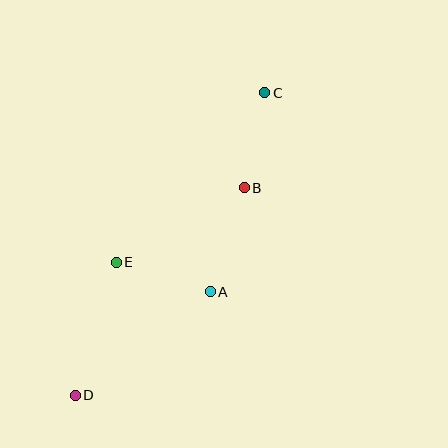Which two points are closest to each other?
Points B and C are closest to each other.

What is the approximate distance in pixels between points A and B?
The distance between A and B is approximately 109 pixels.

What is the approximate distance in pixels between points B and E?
The distance between B and E is approximately 148 pixels.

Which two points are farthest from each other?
Points C and D are farthest from each other.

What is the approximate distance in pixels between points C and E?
The distance between C and E is approximately 226 pixels.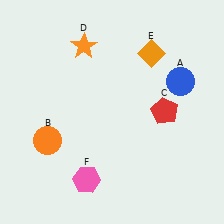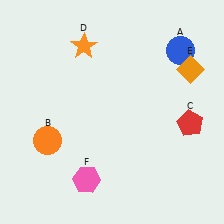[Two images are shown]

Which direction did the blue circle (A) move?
The blue circle (A) moved up.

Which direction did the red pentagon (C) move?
The red pentagon (C) moved right.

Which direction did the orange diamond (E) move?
The orange diamond (E) moved right.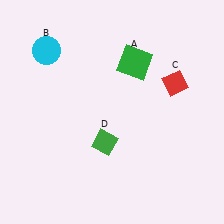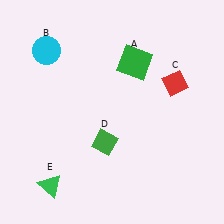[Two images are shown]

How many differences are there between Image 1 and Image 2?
There is 1 difference between the two images.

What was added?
A green triangle (E) was added in Image 2.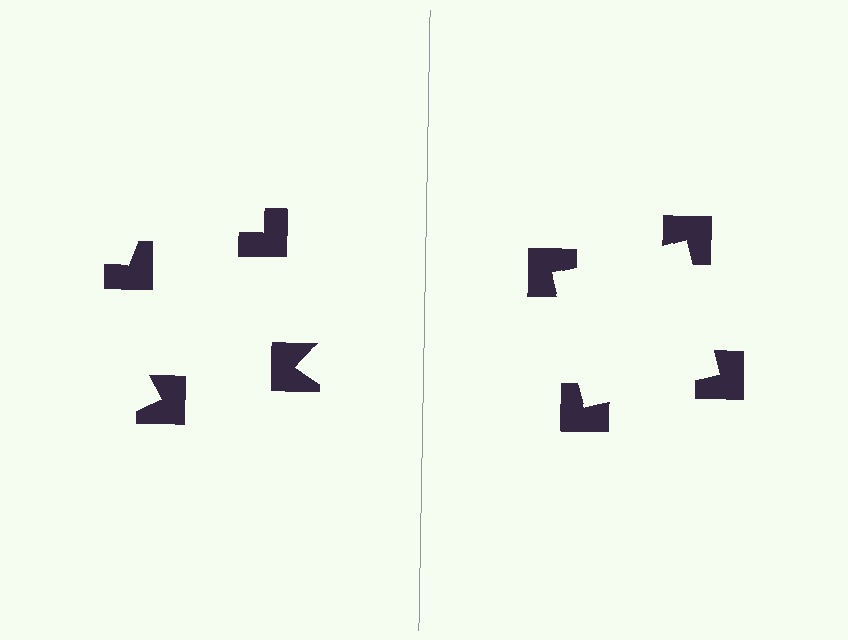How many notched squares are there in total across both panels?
8 — 4 on each side.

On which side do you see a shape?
An illusory square appears on the right side. On the left side the wedge cuts are rotated, so no coherent shape forms.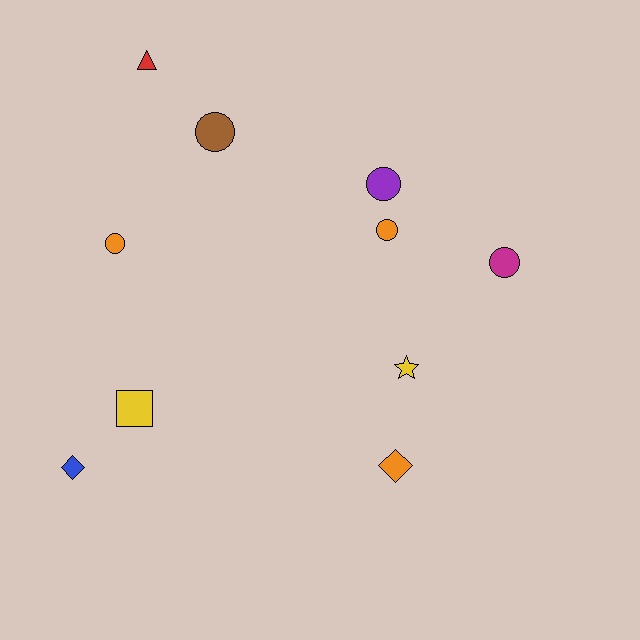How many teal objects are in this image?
There are no teal objects.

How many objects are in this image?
There are 10 objects.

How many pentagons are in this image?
There are no pentagons.